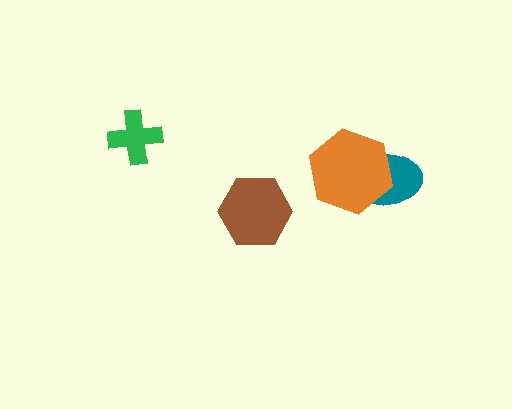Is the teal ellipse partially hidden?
Yes, it is partially covered by another shape.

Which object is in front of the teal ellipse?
The orange hexagon is in front of the teal ellipse.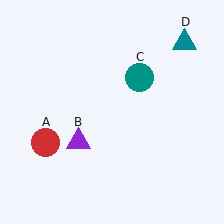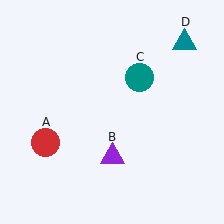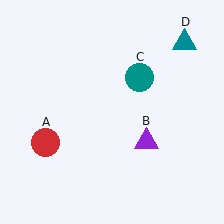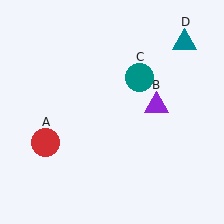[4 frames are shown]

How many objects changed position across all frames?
1 object changed position: purple triangle (object B).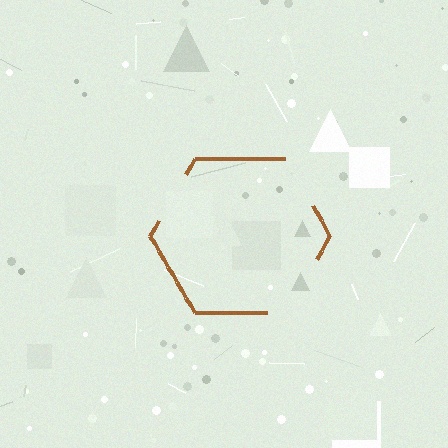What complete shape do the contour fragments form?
The contour fragments form a hexagon.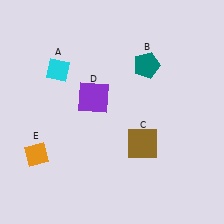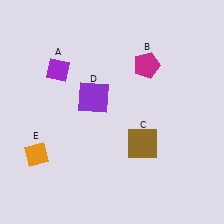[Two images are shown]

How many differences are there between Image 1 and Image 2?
There are 2 differences between the two images.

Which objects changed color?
A changed from cyan to purple. B changed from teal to magenta.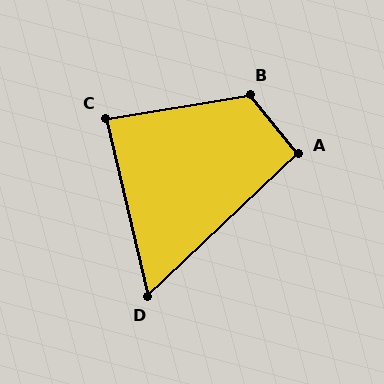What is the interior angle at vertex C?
Approximately 86 degrees (approximately right).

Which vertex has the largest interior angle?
B, at approximately 120 degrees.